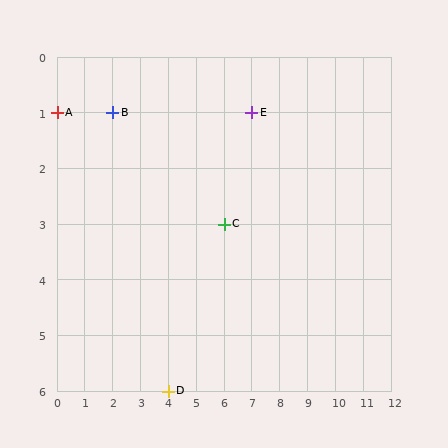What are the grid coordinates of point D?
Point D is at grid coordinates (4, 6).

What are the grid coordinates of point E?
Point E is at grid coordinates (7, 1).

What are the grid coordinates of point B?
Point B is at grid coordinates (2, 1).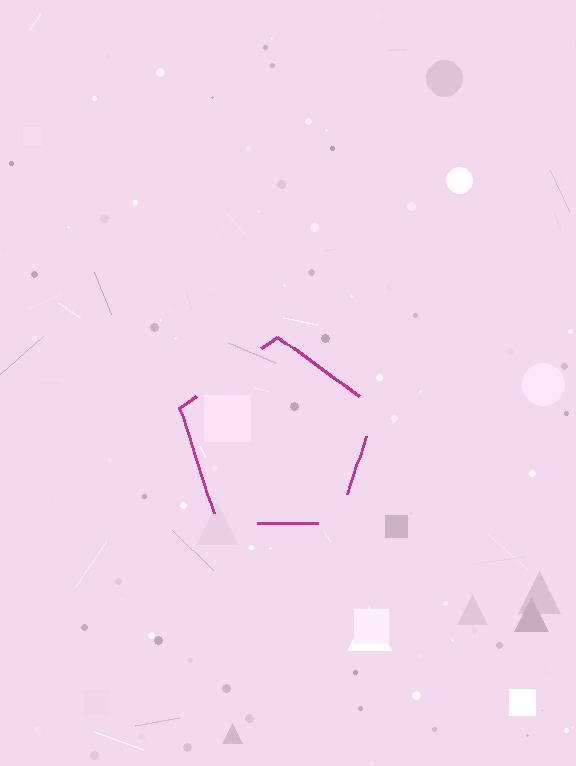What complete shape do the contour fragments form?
The contour fragments form a pentagon.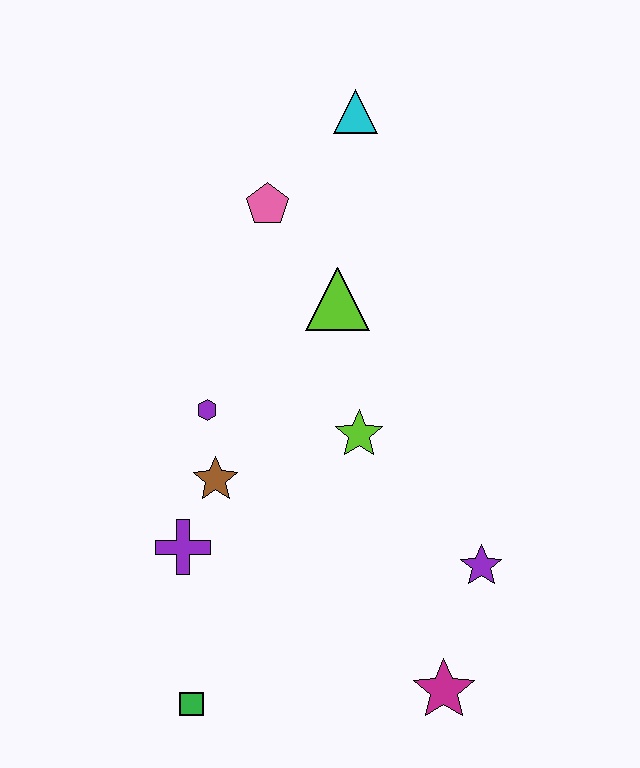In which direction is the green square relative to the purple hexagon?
The green square is below the purple hexagon.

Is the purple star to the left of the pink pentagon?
No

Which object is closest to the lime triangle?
The pink pentagon is closest to the lime triangle.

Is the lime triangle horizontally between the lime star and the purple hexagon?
Yes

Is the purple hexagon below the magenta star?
No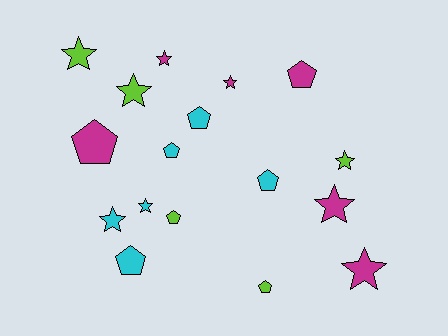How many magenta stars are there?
There are 4 magenta stars.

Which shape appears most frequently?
Star, with 9 objects.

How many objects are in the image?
There are 17 objects.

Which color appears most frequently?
Cyan, with 6 objects.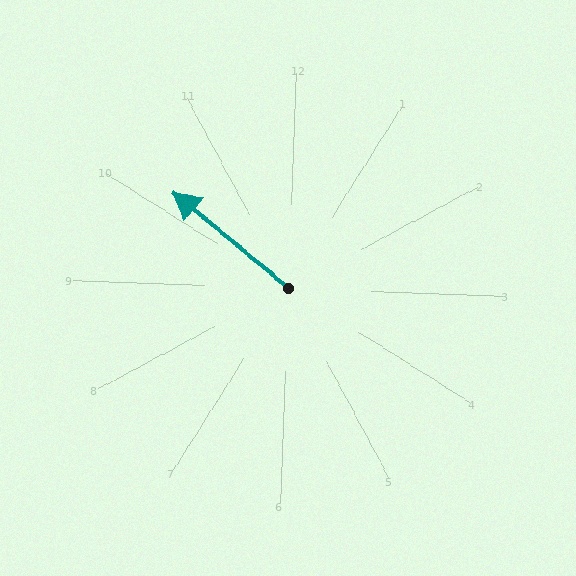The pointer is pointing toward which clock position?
Roughly 10 o'clock.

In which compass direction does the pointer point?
Northwest.